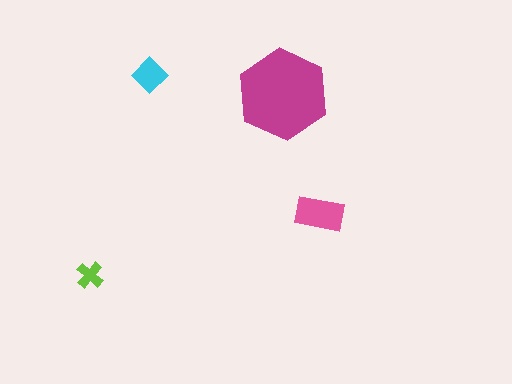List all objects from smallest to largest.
The lime cross, the cyan diamond, the pink rectangle, the magenta hexagon.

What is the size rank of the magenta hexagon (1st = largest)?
1st.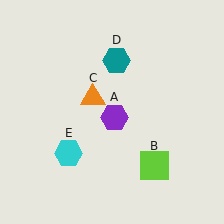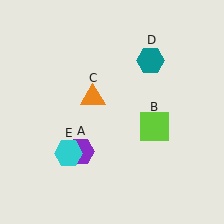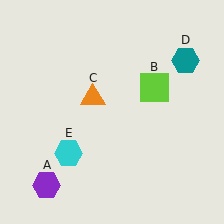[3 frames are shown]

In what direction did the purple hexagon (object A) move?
The purple hexagon (object A) moved down and to the left.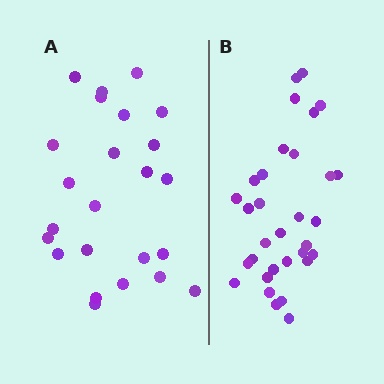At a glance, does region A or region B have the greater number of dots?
Region B (the right region) has more dots.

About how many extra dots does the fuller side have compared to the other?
Region B has roughly 8 or so more dots than region A.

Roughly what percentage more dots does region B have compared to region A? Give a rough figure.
About 35% more.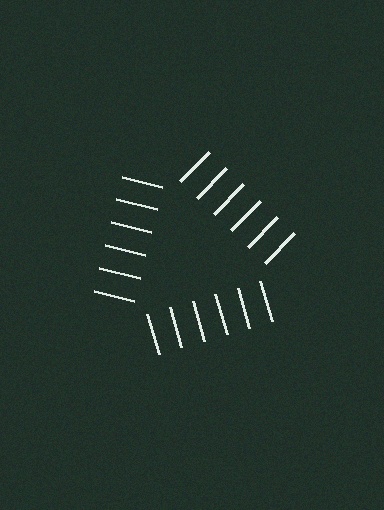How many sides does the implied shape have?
3 sides — the line-ends trace a triangle.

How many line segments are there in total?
18 — 6 along each of the 3 edges.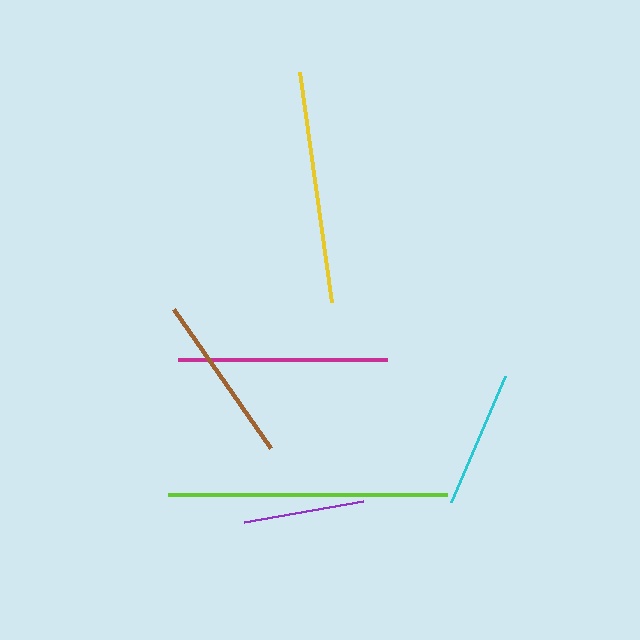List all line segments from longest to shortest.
From longest to shortest: lime, yellow, magenta, brown, cyan, purple.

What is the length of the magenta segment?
The magenta segment is approximately 209 pixels long.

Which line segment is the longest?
The lime line is the longest at approximately 280 pixels.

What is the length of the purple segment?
The purple segment is approximately 121 pixels long.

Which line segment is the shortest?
The purple line is the shortest at approximately 121 pixels.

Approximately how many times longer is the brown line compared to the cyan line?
The brown line is approximately 1.2 times the length of the cyan line.